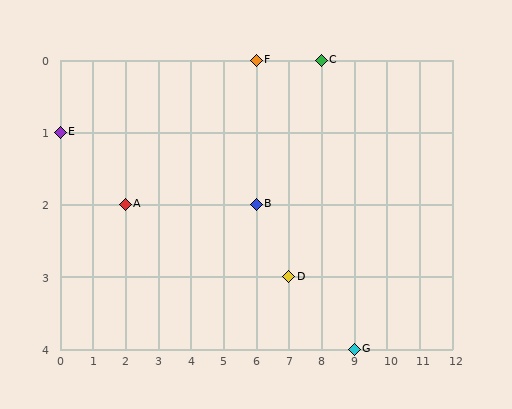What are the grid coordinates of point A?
Point A is at grid coordinates (2, 2).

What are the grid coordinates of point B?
Point B is at grid coordinates (6, 2).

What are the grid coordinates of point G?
Point G is at grid coordinates (9, 4).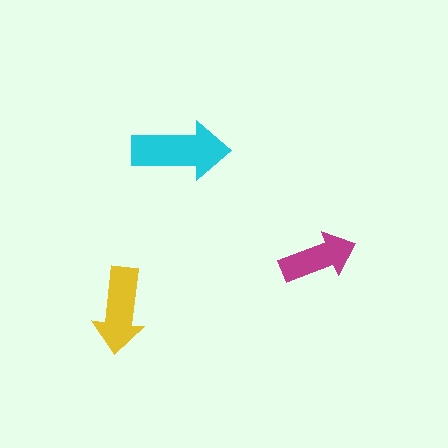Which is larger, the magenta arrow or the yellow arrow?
The yellow one.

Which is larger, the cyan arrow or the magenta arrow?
The cyan one.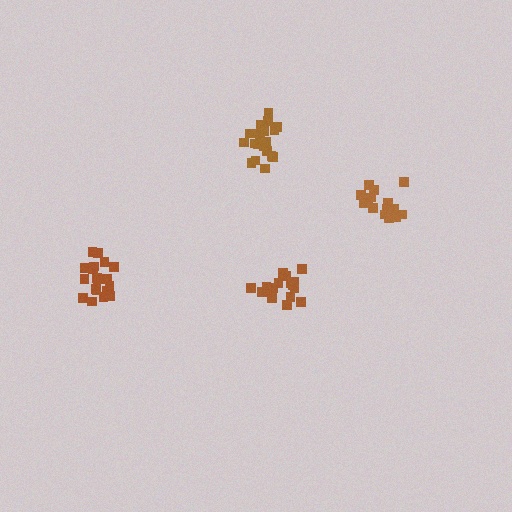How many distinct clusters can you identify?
There are 4 distinct clusters.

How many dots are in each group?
Group 1: 16 dots, Group 2: 20 dots, Group 3: 20 dots, Group 4: 20 dots (76 total).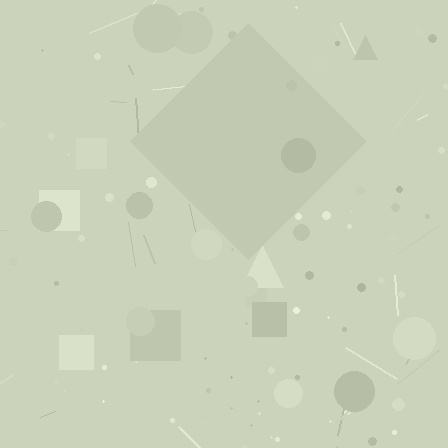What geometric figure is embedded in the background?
A diamond is embedded in the background.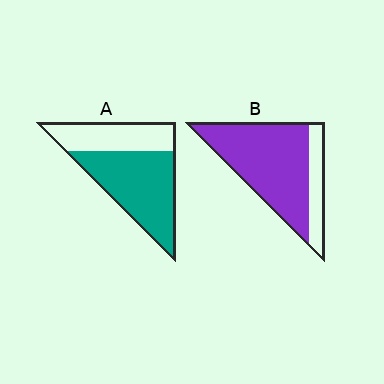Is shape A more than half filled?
Yes.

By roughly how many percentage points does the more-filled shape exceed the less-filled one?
By roughly 15 percentage points (B over A).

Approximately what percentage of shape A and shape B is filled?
A is approximately 65% and B is approximately 80%.